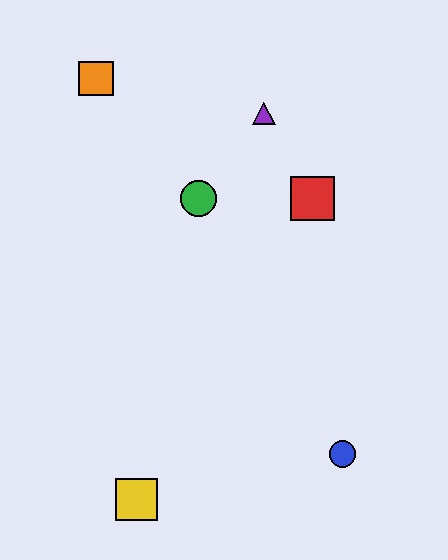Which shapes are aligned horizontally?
The red square, the green circle are aligned horizontally.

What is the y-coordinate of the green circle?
The green circle is at y≈198.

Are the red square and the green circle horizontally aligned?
Yes, both are at y≈198.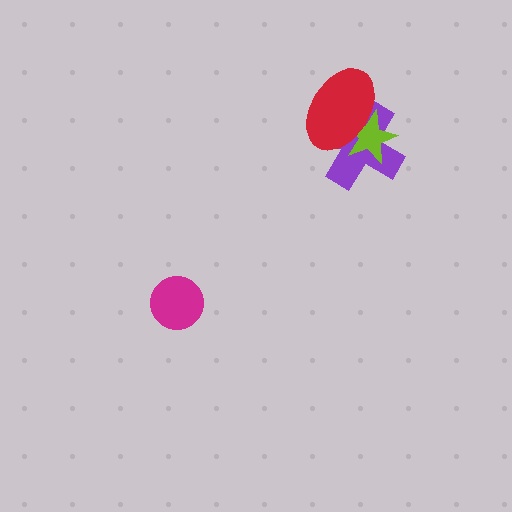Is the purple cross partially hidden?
Yes, it is partially covered by another shape.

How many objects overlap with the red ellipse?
2 objects overlap with the red ellipse.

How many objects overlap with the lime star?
2 objects overlap with the lime star.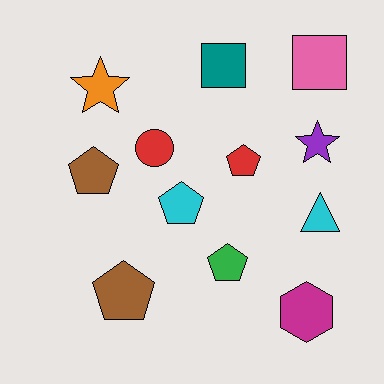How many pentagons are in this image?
There are 5 pentagons.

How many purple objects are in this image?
There is 1 purple object.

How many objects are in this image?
There are 12 objects.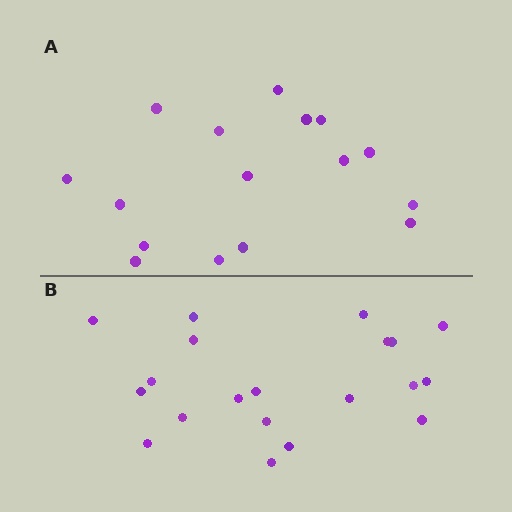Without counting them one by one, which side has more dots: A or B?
Region B (the bottom region) has more dots.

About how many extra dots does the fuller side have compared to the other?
Region B has about 4 more dots than region A.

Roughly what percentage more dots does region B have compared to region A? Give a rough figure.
About 25% more.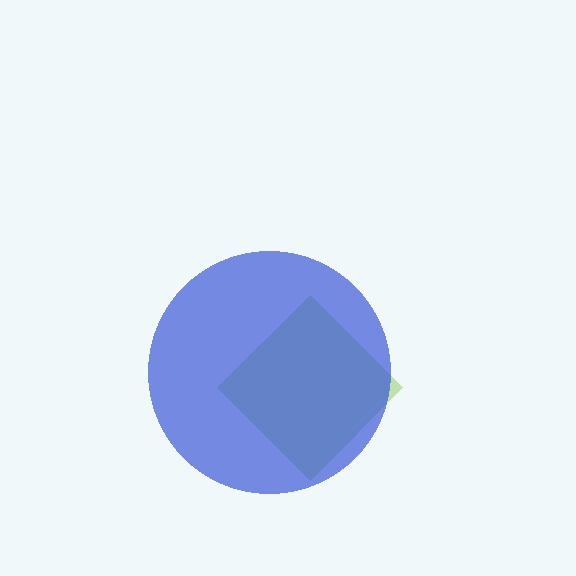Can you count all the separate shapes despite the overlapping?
Yes, there are 2 separate shapes.